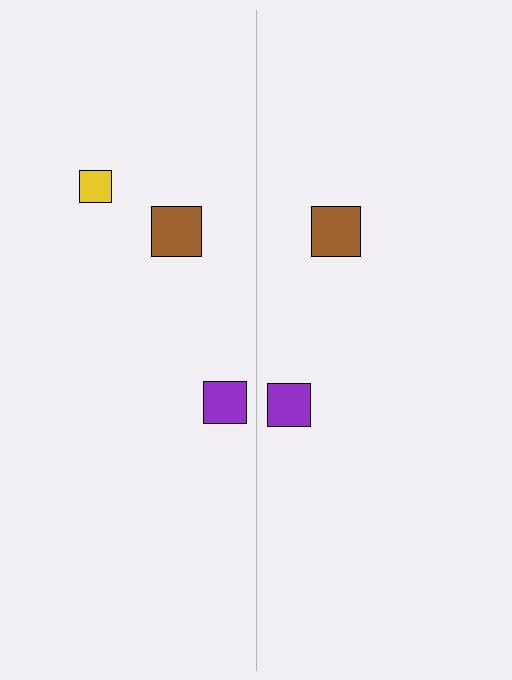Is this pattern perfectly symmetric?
No, the pattern is not perfectly symmetric. A yellow square is missing from the right side.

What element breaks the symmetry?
A yellow square is missing from the right side.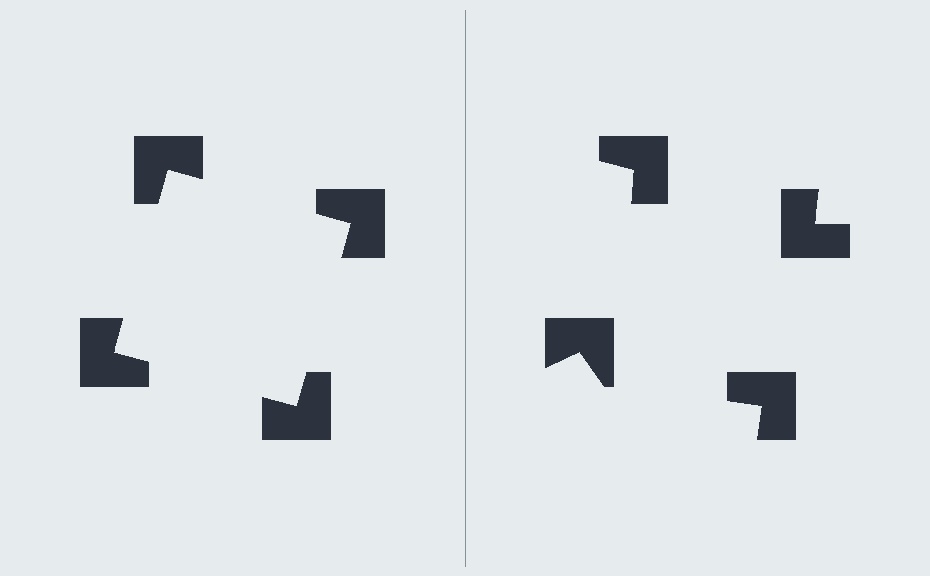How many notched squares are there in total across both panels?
8 — 4 on each side.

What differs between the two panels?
The notched squares are positioned identically on both sides; only the wedge orientations differ. On the left they align to a square; on the right they are misaligned.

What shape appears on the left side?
An illusory square.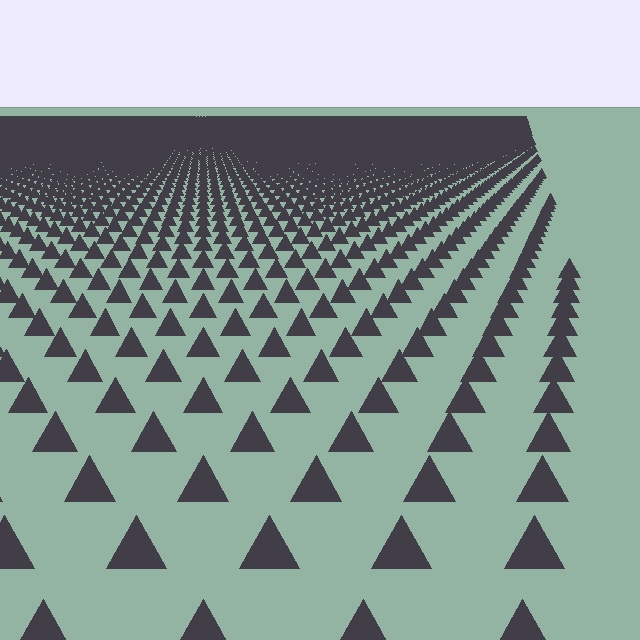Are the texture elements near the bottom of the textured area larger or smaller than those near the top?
Larger. Near the bottom, elements are closer to the viewer and appear at a bigger on-screen size.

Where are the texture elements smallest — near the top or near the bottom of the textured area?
Near the top.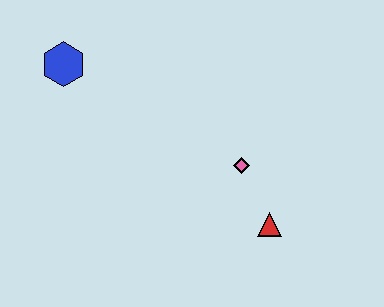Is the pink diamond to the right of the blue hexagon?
Yes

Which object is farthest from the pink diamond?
The blue hexagon is farthest from the pink diamond.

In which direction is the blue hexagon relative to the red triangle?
The blue hexagon is to the left of the red triangle.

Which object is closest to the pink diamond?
The red triangle is closest to the pink diamond.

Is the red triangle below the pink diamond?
Yes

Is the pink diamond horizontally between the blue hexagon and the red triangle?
Yes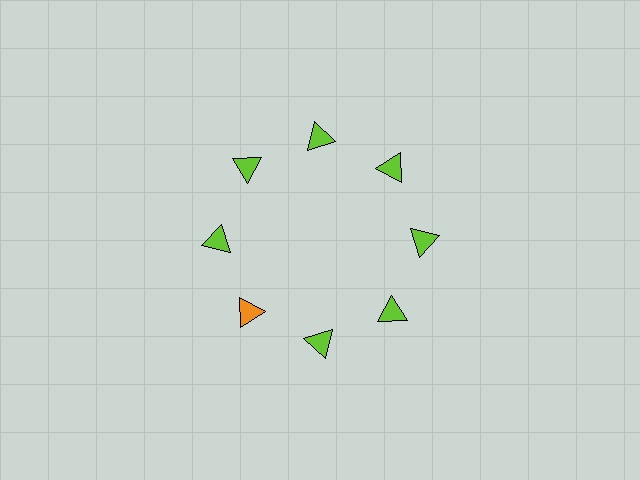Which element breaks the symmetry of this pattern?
The orange triangle at roughly the 8 o'clock position breaks the symmetry. All other shapes are lime triangles.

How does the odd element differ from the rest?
It has a different color: orange instead of lime.